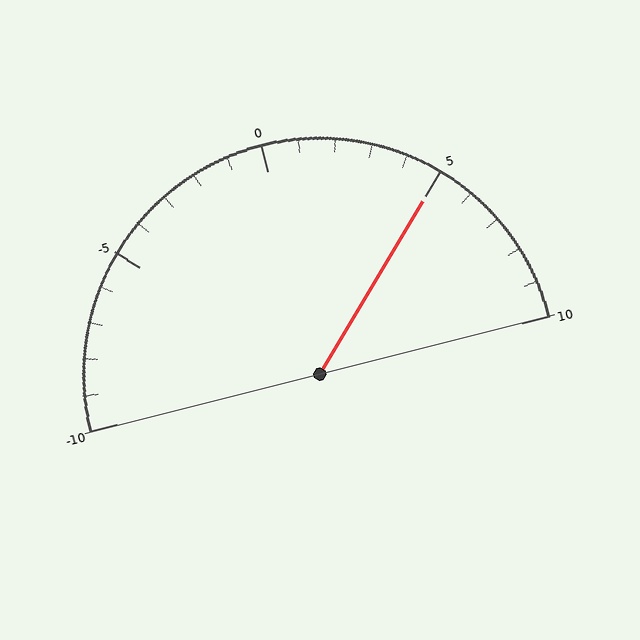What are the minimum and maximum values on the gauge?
The gauge ranges from -10 to 10.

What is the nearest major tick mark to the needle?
The nearest major tick mark is 5.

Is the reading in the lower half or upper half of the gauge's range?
The reading is in the upper half of the range (-10 to 10).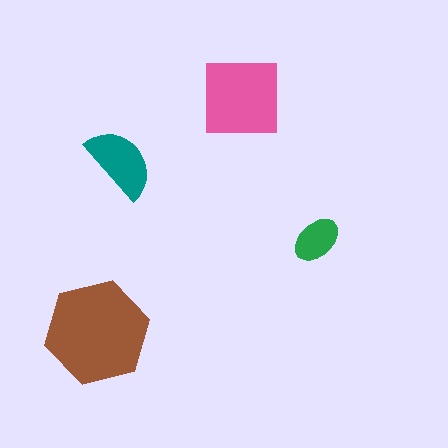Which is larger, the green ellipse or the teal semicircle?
The teal semicircle.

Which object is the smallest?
The green ellipse.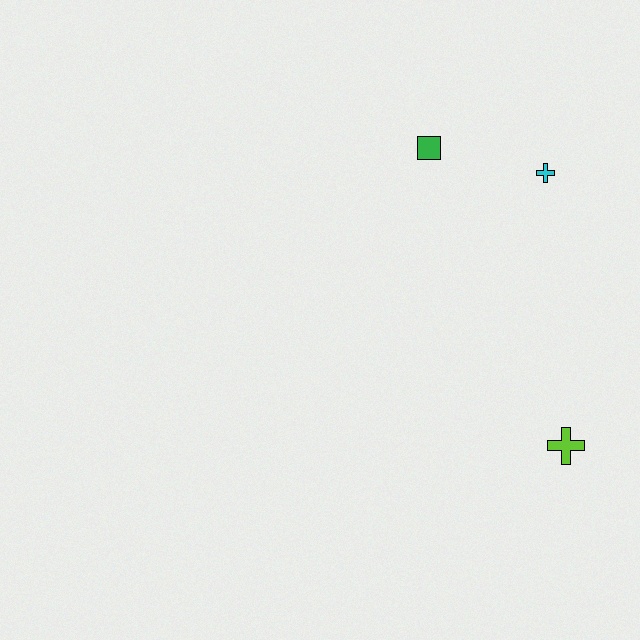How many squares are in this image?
There is 1 square.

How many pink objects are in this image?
There are no pink objects.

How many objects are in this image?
There are 3 objects.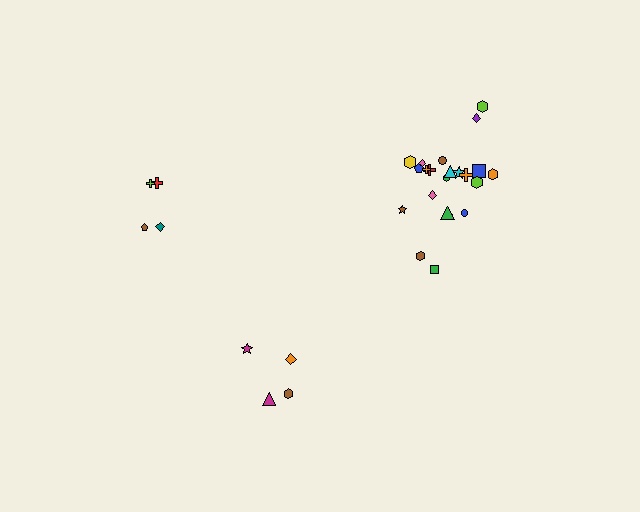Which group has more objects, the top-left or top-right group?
The top-right group.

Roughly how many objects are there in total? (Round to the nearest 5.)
Roughly 30 objects in total.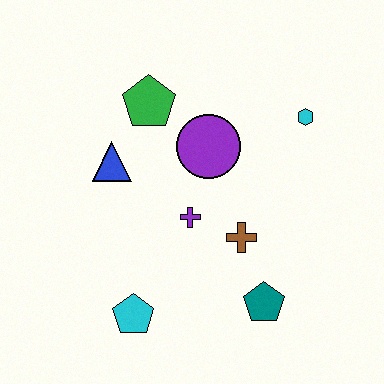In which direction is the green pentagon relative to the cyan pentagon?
The green pentagon is above the cyan pentagon.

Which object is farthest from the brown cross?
The green pentagon is farthest from the brown cross.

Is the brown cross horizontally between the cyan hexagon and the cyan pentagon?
Yes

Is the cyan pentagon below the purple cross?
Yes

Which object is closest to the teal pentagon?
The brown cross is closest to the teal pentagon.